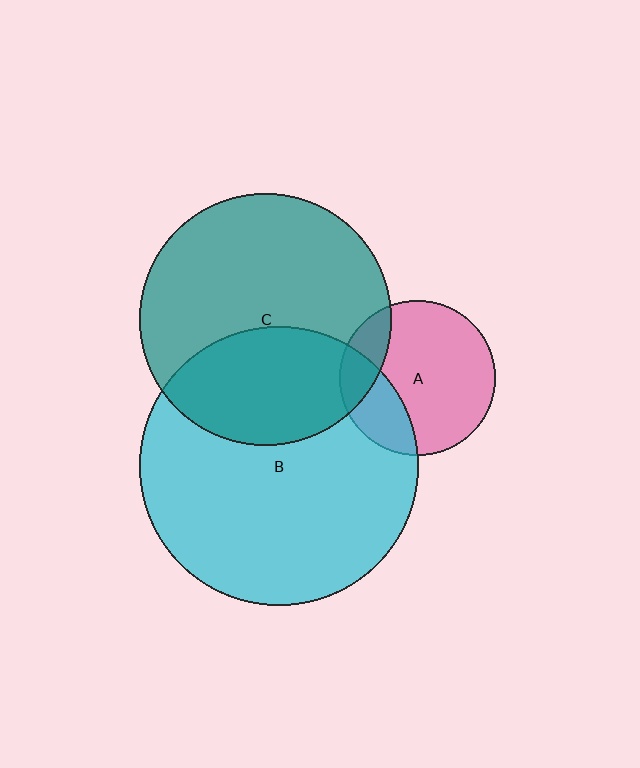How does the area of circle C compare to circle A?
Approximately 2.6 times.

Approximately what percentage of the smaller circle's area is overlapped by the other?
Approximately 25%.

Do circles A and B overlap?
Yes.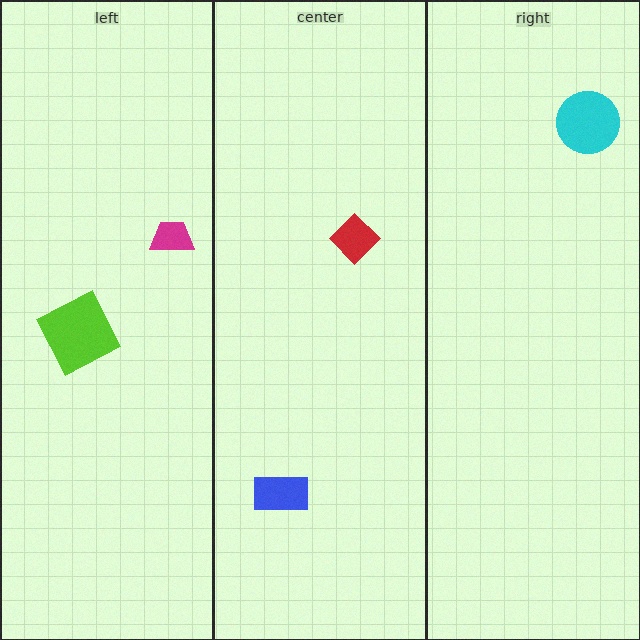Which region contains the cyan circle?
The right region.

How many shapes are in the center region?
2.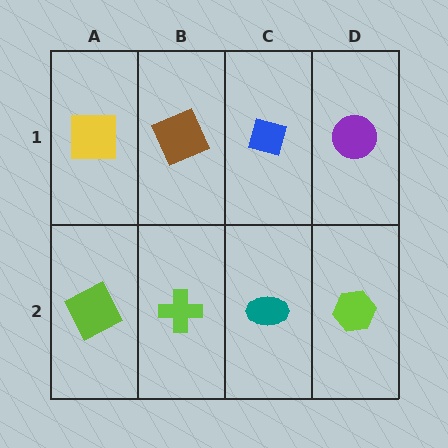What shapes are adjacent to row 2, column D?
A purple circle (row 1, column D), a teal ellipse (row 2, column C).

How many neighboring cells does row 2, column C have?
3.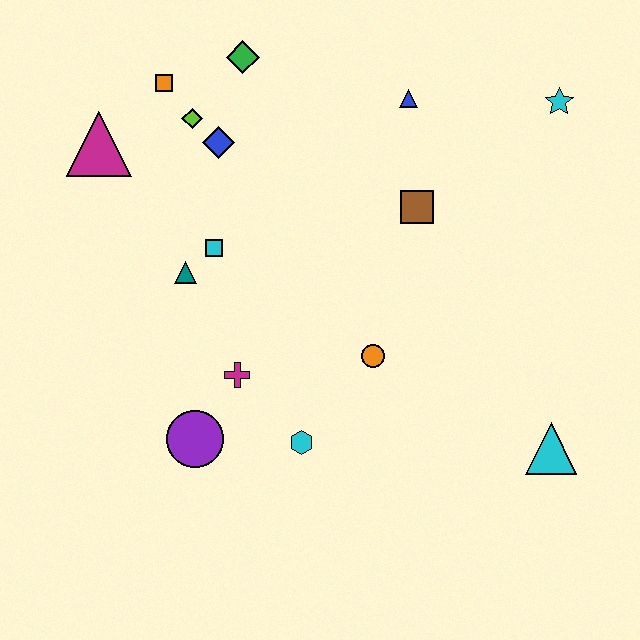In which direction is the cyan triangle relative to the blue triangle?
The cyan triangle is below the blue triangle.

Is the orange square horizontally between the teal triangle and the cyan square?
No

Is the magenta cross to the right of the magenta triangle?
Yes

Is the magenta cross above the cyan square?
No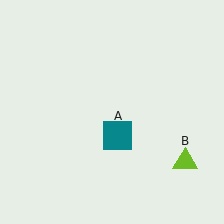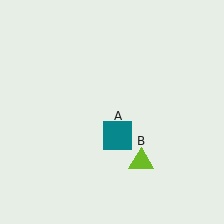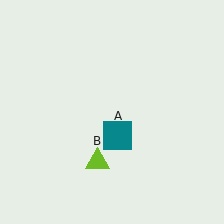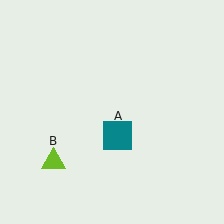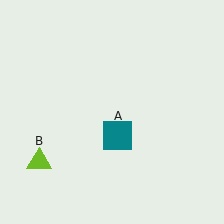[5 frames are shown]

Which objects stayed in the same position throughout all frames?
Teal square (object A) remained stationary.